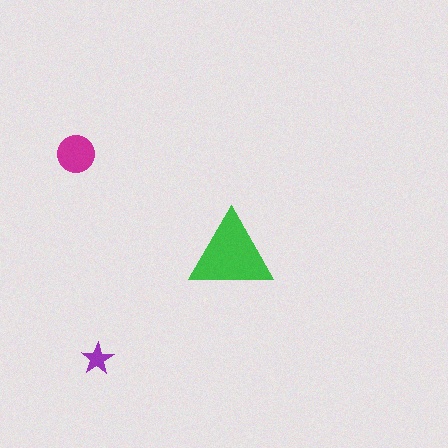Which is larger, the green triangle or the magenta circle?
The green triangle.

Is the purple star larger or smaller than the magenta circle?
Smaller.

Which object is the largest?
The green triangle.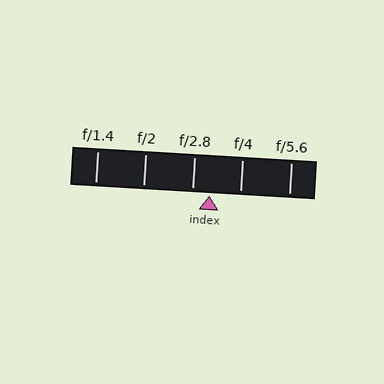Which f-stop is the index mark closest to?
The index mark is closest to f/2.8.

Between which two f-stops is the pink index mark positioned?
The index mark is between f/2.8 and f/4.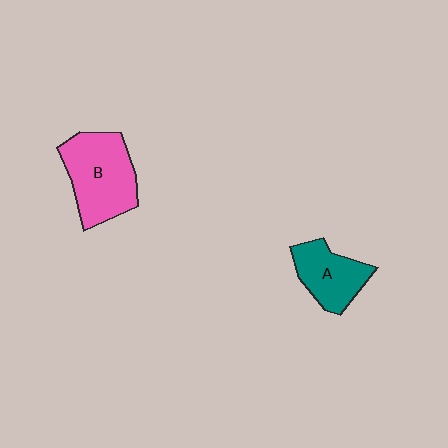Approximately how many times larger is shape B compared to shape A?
Approximately 1.5 times.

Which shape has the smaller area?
Shape A (teal).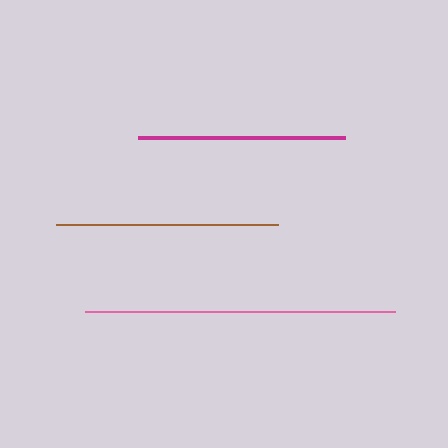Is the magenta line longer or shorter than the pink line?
The pink line is longer than the magenta line.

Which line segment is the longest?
The pink line is the longest at approximately 310 pixels.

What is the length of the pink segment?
The pink segment is approximately 310 pixels long.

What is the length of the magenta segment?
The magenta segment is approximately 207 pixels long.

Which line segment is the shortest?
The magenta line is the shortest at approximately 207 pixels.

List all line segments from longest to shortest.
From longest to shortest: pink, brown, magenta.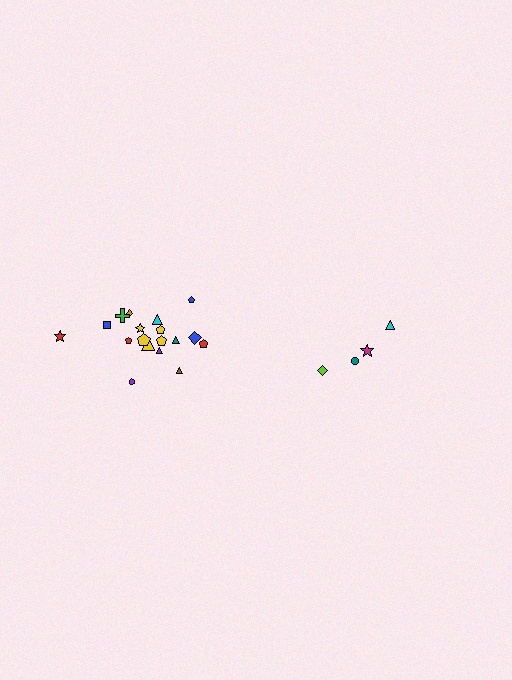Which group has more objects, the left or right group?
The left group.